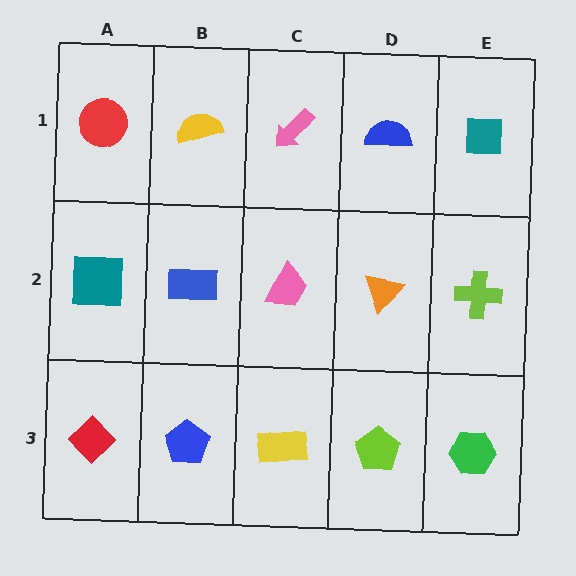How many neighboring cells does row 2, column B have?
4.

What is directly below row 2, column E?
A green hexagon.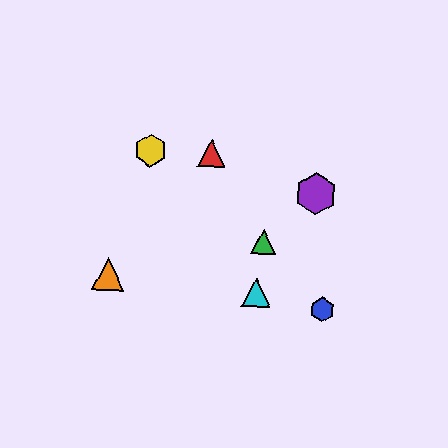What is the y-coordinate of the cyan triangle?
The cyan triangle is at y≈292.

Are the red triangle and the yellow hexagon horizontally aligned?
Yes, both are at y≈153.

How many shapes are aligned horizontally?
2 shapes (the red triangle, the yellow hexagon) are aligned horizontally.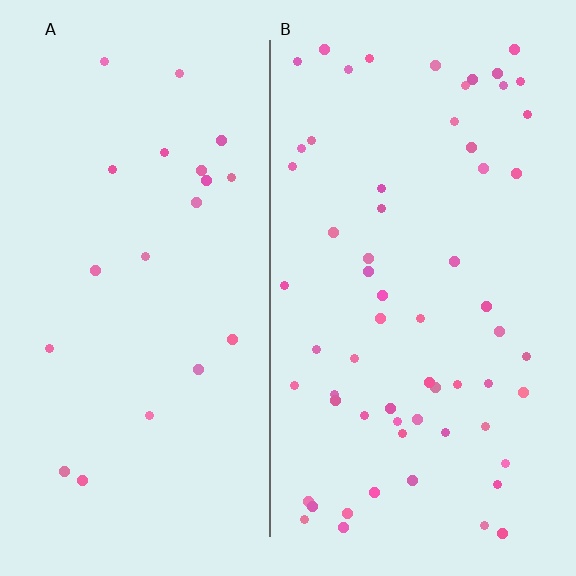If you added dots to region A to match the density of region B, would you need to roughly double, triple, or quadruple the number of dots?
Approximately triple.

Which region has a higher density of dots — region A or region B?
B (the right).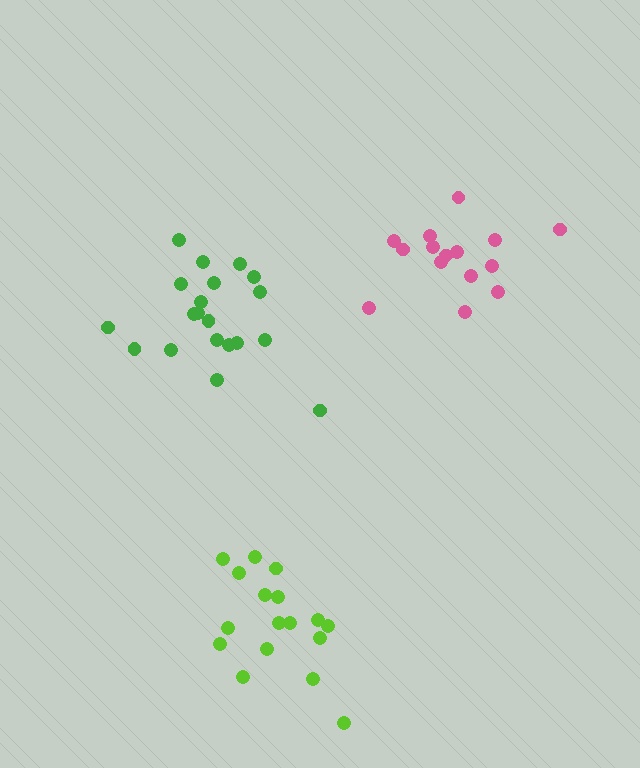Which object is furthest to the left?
The green cluster is leftmost.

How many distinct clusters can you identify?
There are 3 distinct clusters.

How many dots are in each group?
Group 1: 20 dots, Group 2: 17 dots, Group 3: 15 dots (52 total).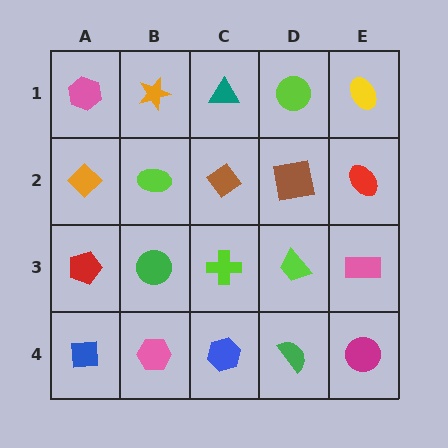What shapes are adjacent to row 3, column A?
An orange diamond (row 2, column A), a blue square (row 4, column A), a green circle (row 3, column B).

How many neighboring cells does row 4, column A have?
2.